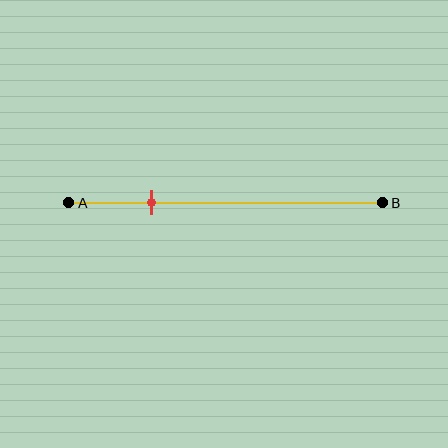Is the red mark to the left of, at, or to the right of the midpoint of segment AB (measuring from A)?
The red mark is to the left of the midpoint of segment AB.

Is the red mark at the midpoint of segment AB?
No, the mark is at about 25% from A, not at the 50% midpoint.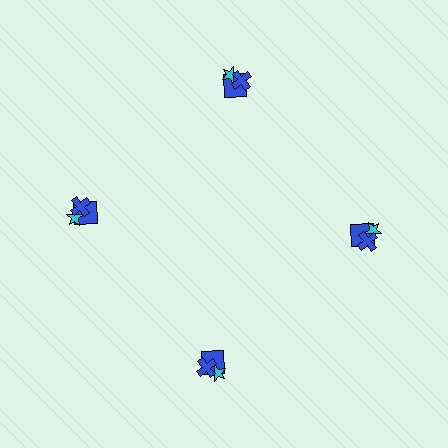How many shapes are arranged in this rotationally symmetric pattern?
There are 12 shapes, arranged in 4 groups of 3.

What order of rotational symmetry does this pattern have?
This pattern has 4-fold rotational symmetry.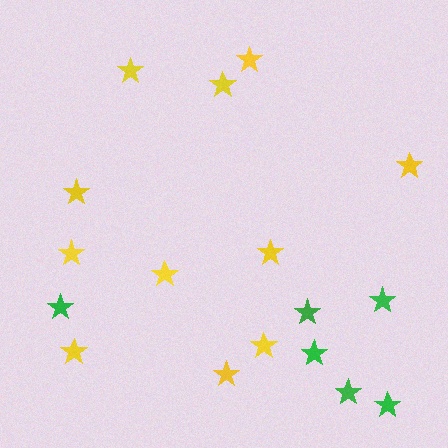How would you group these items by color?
There are 2 groups: one group of yellow stars (11) and one group of green stars (6).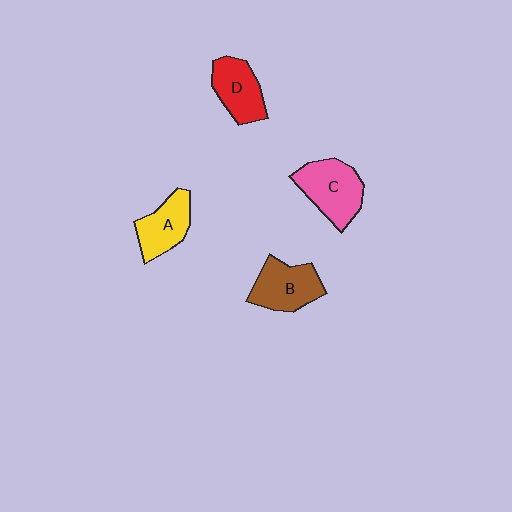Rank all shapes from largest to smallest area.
From largest to smallest: C (pink), B (brown), D (red), A (yellow).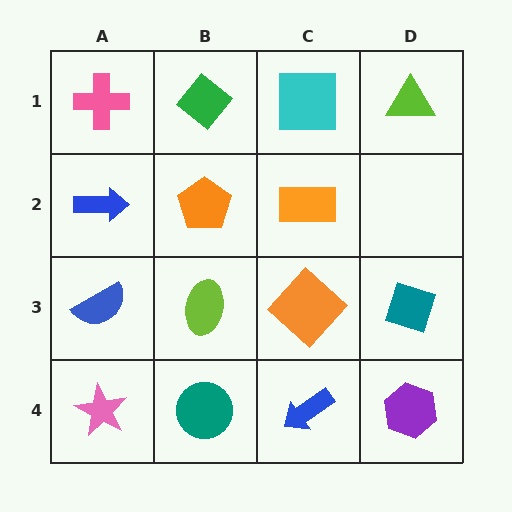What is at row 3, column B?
A lime ellipse.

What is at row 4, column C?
A blue arrow.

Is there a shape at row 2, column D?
No, that cell is empty.